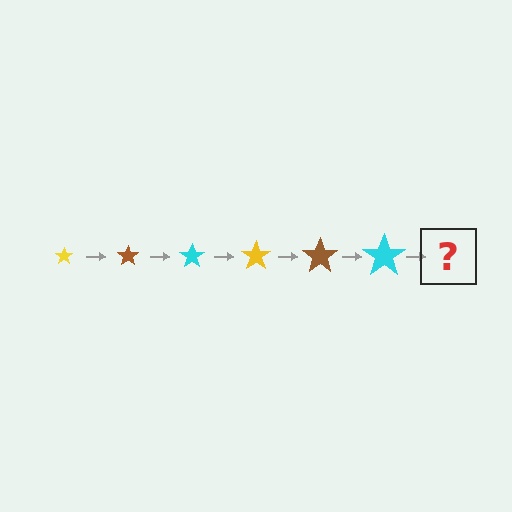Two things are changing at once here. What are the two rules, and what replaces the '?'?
The two rules are that the star grows larger each step and the color cycles through yellow, brown, and cyan. The '?' should be a yellow star, larger than the previous one.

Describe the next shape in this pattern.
It should be a yellow star, larger than the previous one.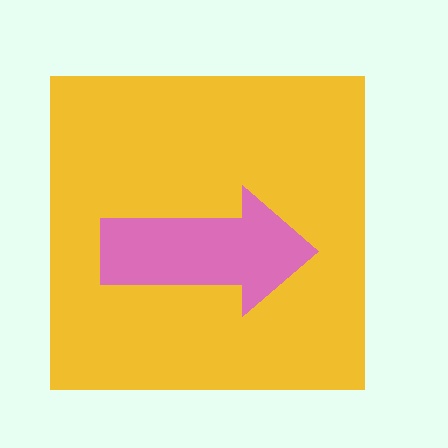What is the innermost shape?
The pink arrow.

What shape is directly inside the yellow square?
The pink arrow.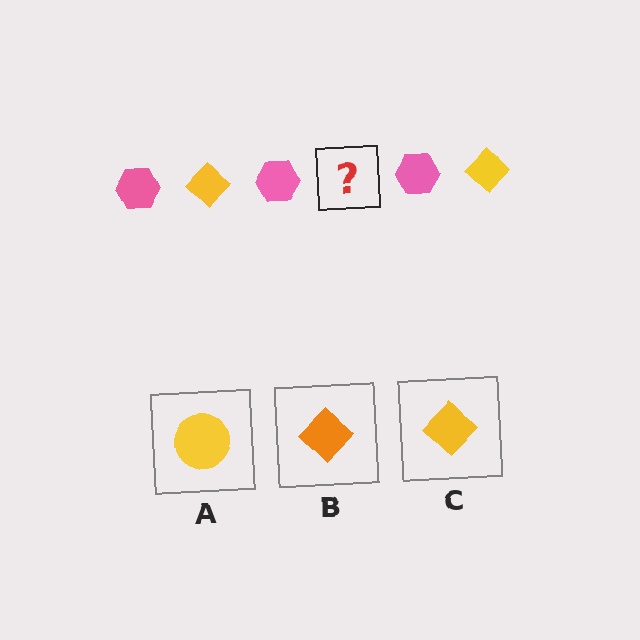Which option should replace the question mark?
Option C.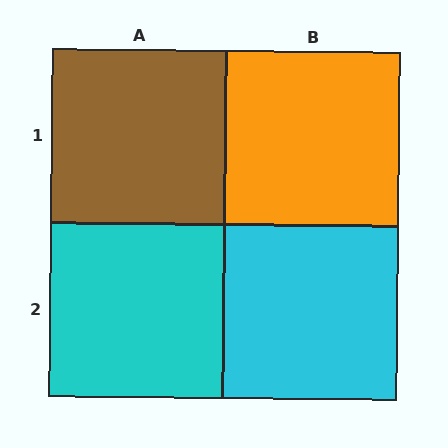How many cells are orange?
1 cell is orange.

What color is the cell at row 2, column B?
Cyan.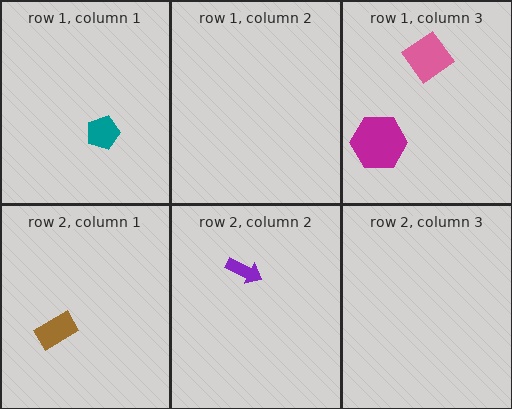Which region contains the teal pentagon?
The row 1, column 1 region.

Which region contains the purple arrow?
The row 2, column 2 region.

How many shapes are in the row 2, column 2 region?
1.